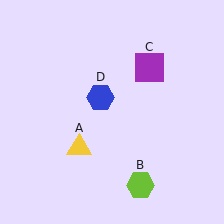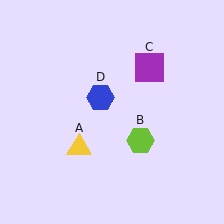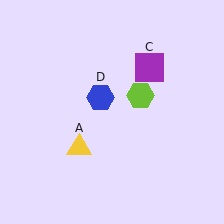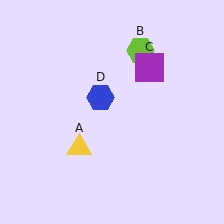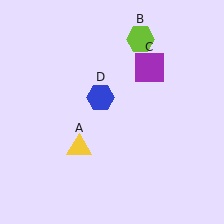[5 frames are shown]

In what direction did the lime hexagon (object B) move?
The lime hexagon (object B) moved up.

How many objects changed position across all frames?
1 object changed position: lime hexagon (object B).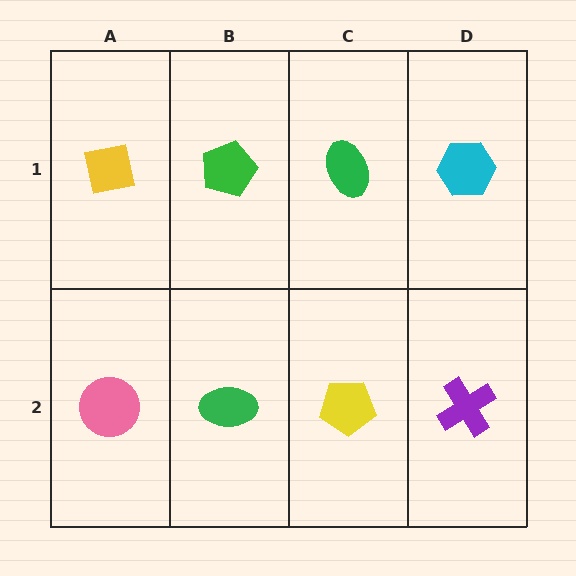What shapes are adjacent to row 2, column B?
A green pentagon (row 1, column B), a pink circle (row 2, column A), a yellow pentagon (row 2, column C).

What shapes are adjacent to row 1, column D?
A purple cross (row 2, column D), a green ellipse (row 1, column C).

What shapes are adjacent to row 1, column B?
A green ellipse (row 2, column B), a yellow square (row 1, column A), a green ellipse (row 1, column C).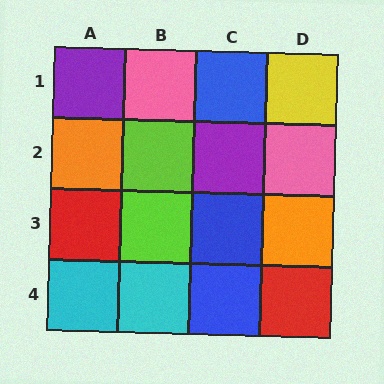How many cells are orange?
2 cells are orange.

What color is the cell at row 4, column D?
Red.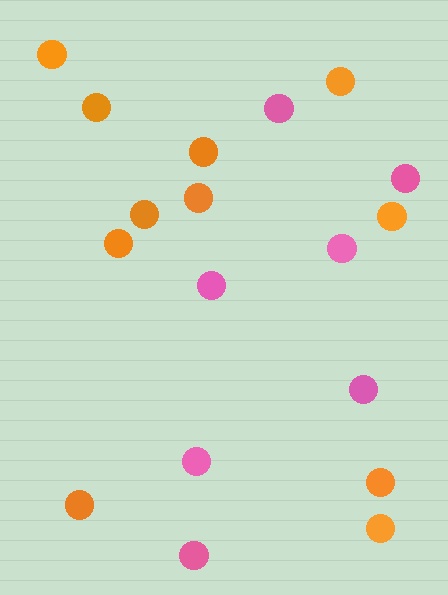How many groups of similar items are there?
There are 2 groups: one group of pink circles (7) and one group of orange circles (11).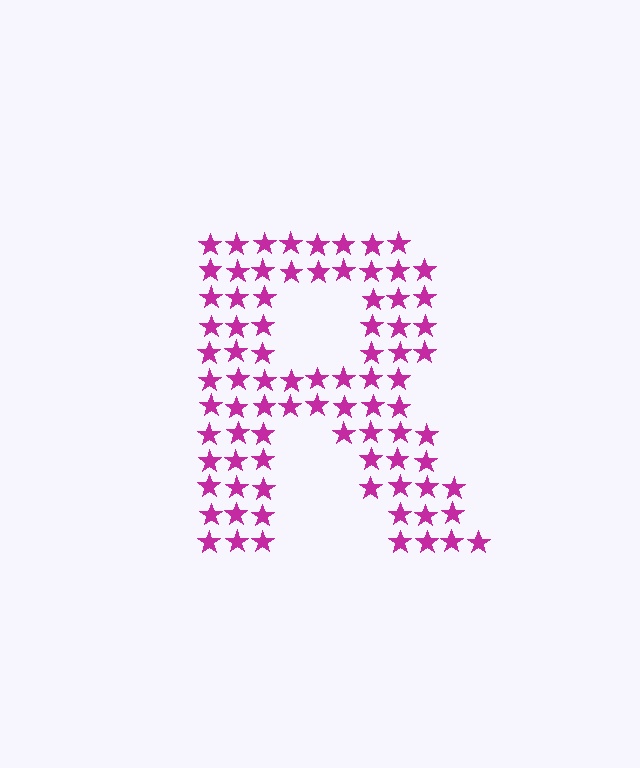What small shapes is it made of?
It is made of small stars.